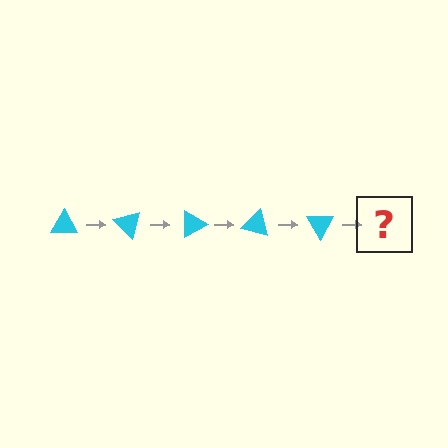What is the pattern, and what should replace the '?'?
The pattern is that the triangle rotates 45 degrees each step. The '?' should be a cyan triangle rotated 225 degrees.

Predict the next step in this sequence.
The next step is a cyan triangle rotated 225 degrees.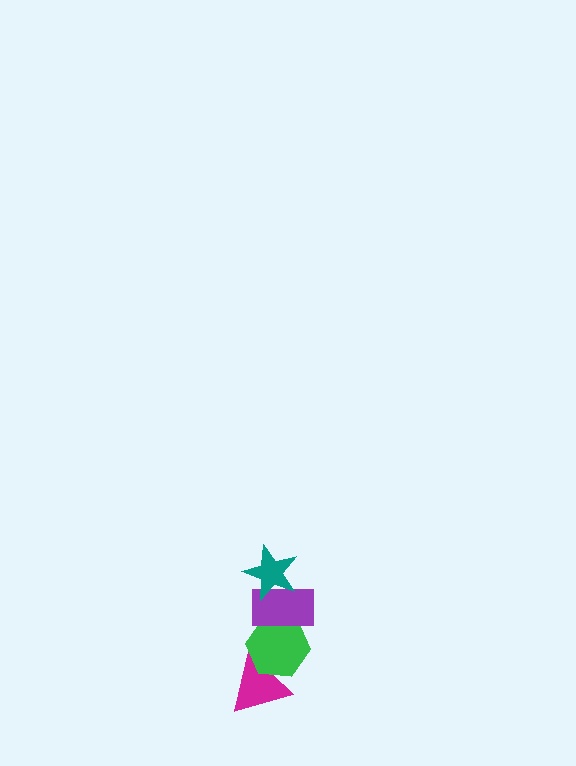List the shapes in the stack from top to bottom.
From top to bottom: the teal star, the purple rectangle, the green hexagon, the magenta triangle.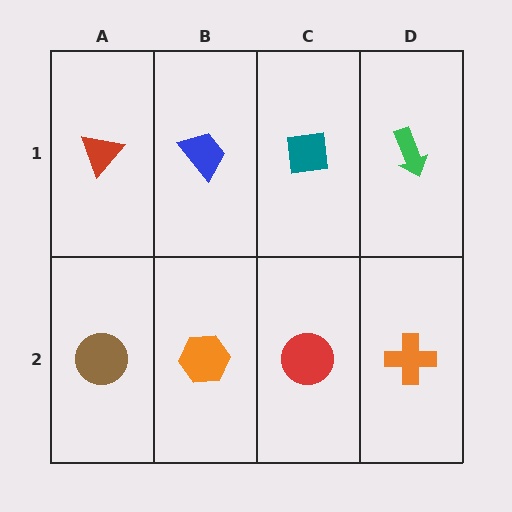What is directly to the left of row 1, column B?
A red triangle.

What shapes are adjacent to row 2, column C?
A teal square (row 1, column C), an orange hexagon (row 2, column B), an orange cross (row 2, column D).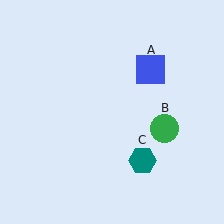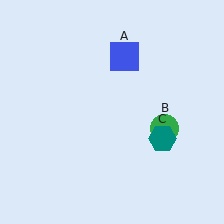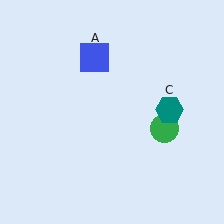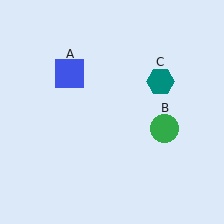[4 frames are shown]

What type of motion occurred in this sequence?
The blue square (object A), teal hexagon (object C) rotated counterclockwise around the center of the scene.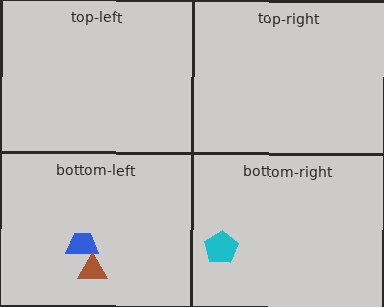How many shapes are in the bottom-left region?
2.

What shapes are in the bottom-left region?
The blue trapezoid, the brown triangle.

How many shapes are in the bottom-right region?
1.